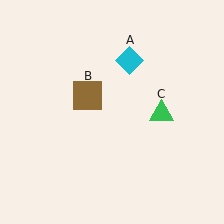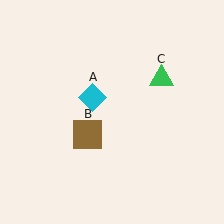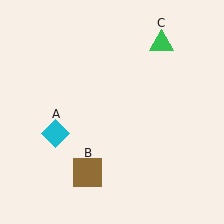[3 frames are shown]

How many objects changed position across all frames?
3 objects changed position: cyan diamond (object A), brown square (object B), green triangle (object C).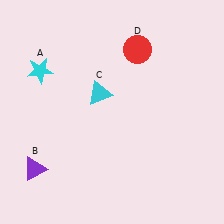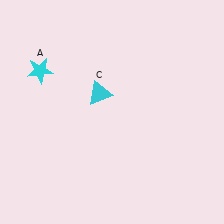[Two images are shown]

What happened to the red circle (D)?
The red circle (D) was removed in Image 2. It was in the top-right area of Image 1.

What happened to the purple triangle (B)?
The purple triangle (B) was removed in Image 2. It was in the bottom-left area of Image 1.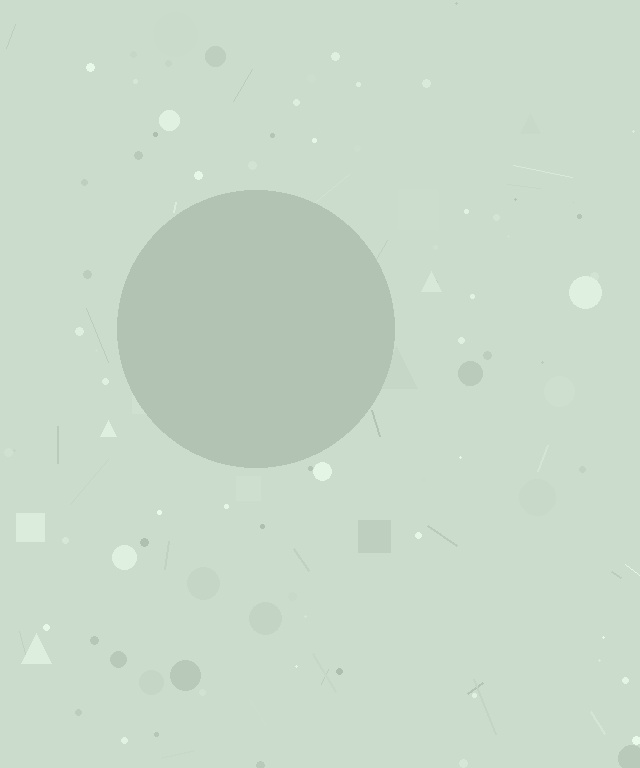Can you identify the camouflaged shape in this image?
The camouflaged shape is a circle.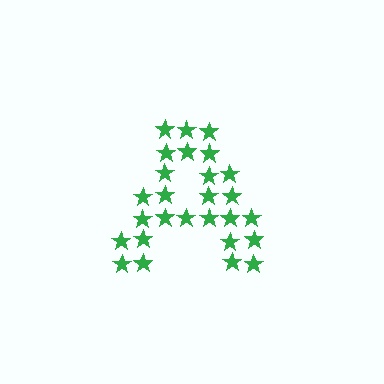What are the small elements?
The small elements are stars.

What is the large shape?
The large shape is the letter A.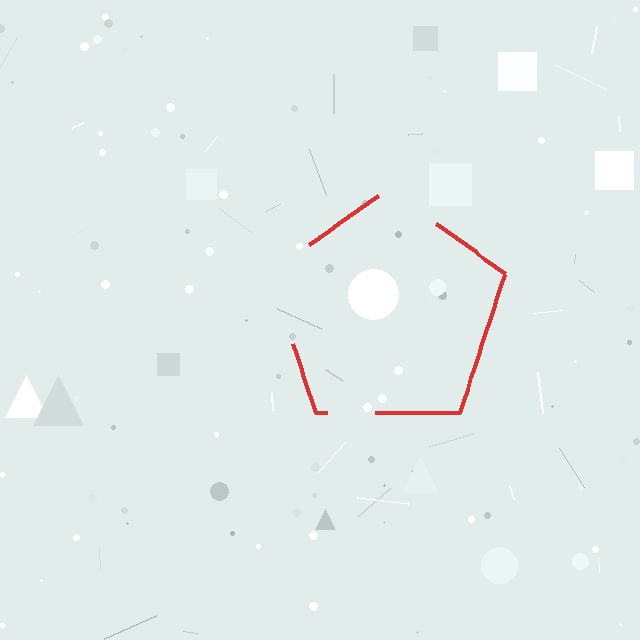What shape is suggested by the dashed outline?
The dashed outline suggests a pentagon.